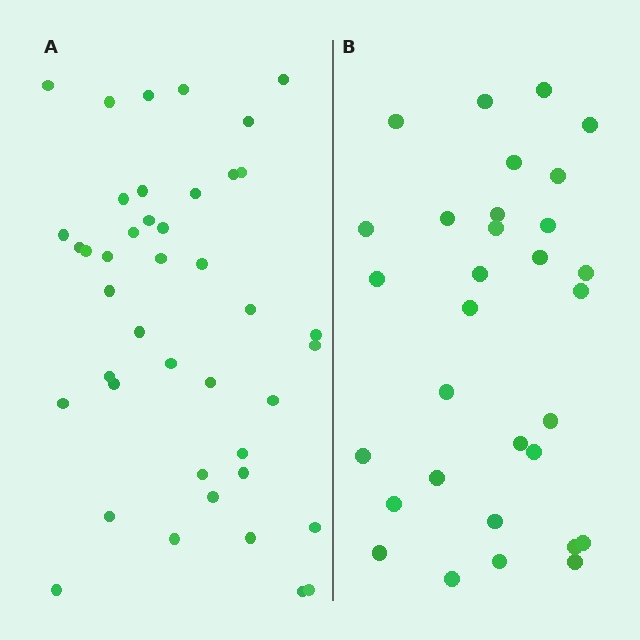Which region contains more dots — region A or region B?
Region A (the left region) has more dots.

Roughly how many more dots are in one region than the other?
Region A has roughly 12 or so more dots than region B.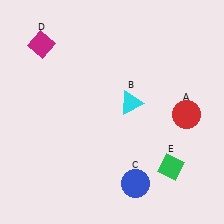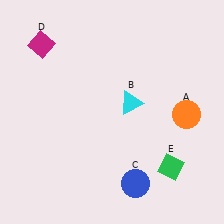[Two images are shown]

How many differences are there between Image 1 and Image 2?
There is 1 difference between the two images.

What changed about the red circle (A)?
In Image 1, A is red. In Image 2, it changed to orange.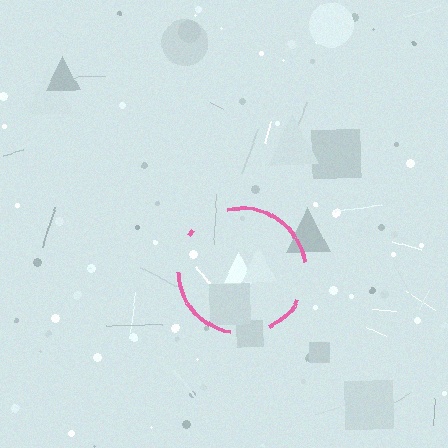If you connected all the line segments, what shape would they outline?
They would outline a circle.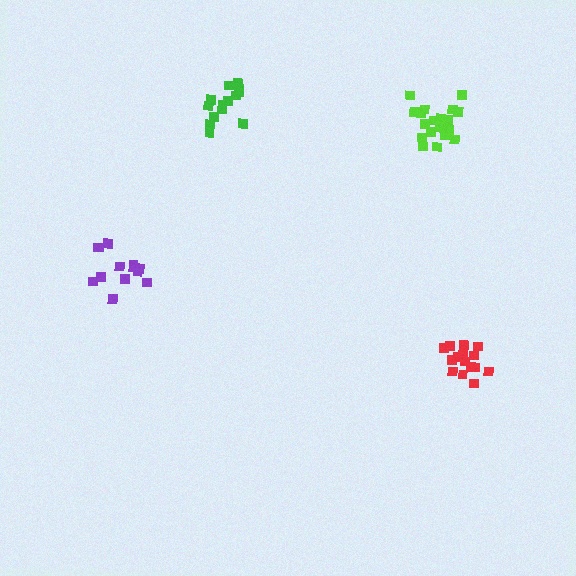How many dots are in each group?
Group 1: 16 dots, Group 2: 13 dots, Group 3: 19 dots, Group 4: 14 dots (62 total).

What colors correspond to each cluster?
The clusters are colored: red, purple, lime, green.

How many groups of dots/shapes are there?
There are 4 groups.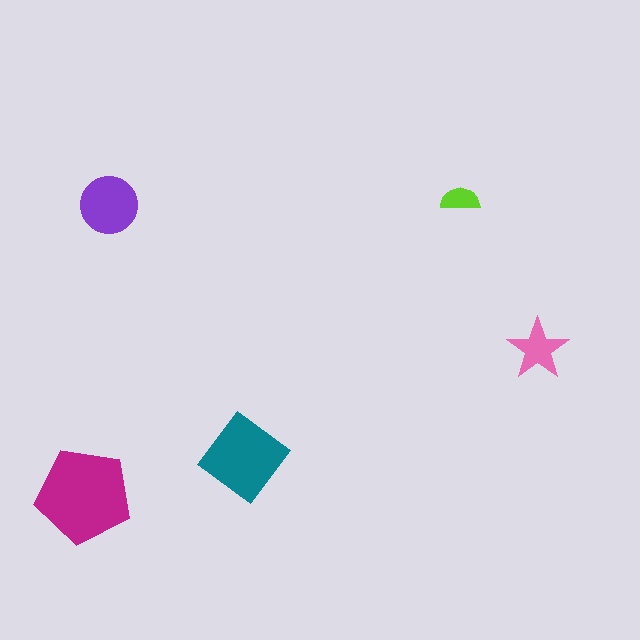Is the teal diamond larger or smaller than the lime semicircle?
Larger.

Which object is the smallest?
The lime semicircle.